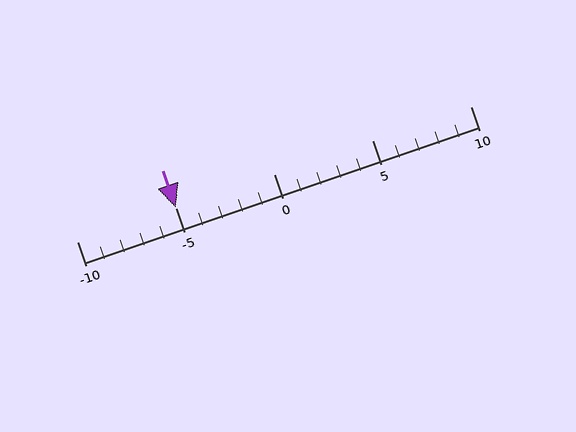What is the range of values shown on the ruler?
The ruler shows values from -10 to 10.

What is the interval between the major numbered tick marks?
The major tick marks are spaced 5 units apart.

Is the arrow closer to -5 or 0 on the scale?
The arrow is closer to -5.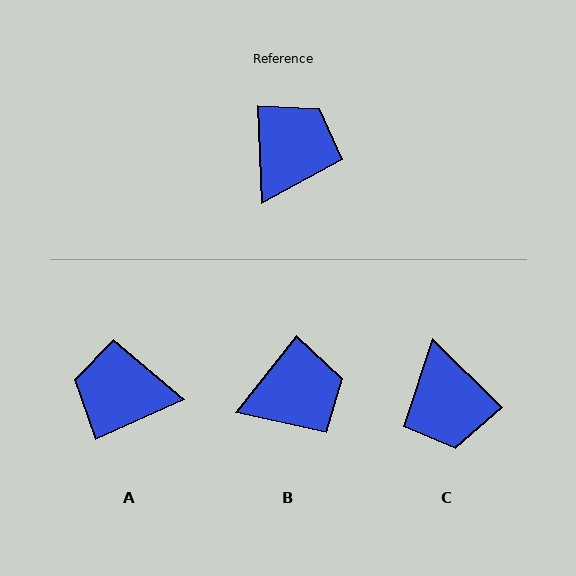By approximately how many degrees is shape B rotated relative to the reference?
Approximately 41 degrees clockwise.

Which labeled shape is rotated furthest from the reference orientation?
C, about 137 degrees away.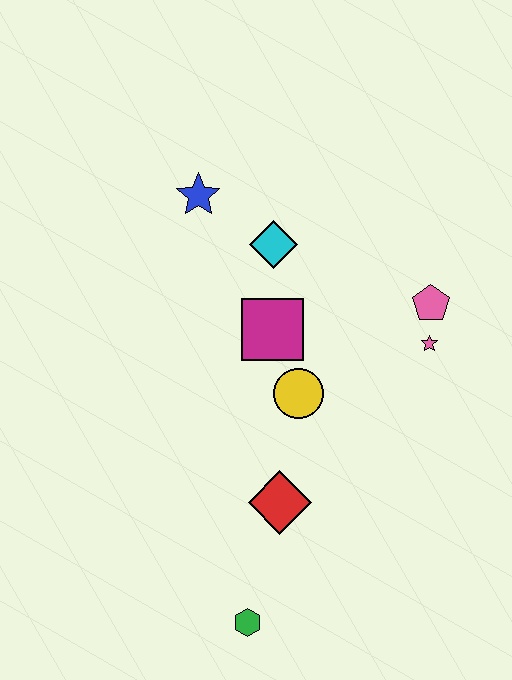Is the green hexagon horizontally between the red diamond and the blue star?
Yes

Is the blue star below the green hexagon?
No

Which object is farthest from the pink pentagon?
The green hexagon is farthest from the pink pentagon.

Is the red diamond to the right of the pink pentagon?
No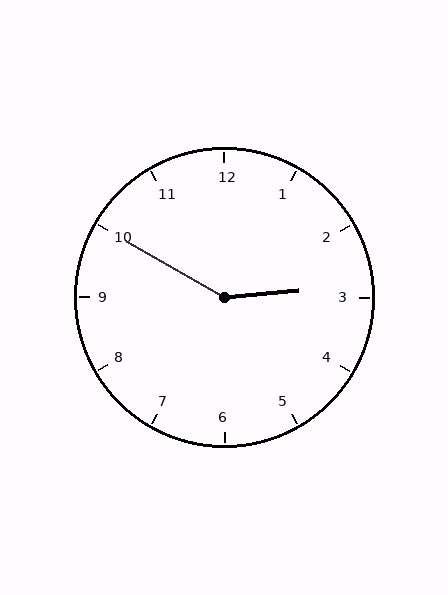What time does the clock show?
2:50.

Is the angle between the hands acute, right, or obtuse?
It is obtuse.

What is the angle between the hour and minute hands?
Approximately 145 degrees.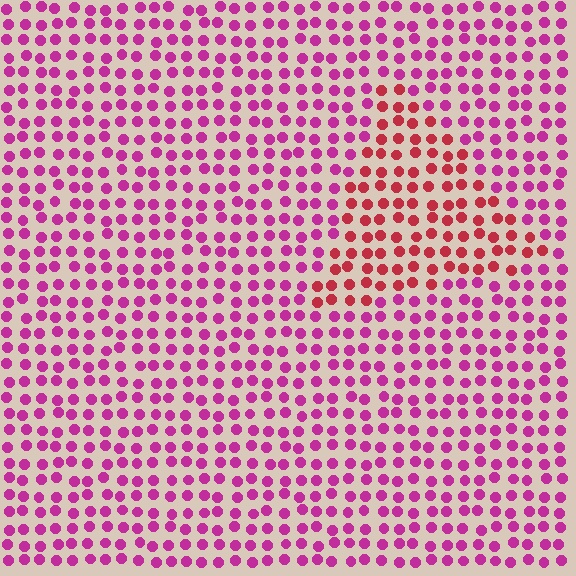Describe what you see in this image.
The image is filled with small magenta elements in a uniform arrangement. A triangle-shaped region is visible where the elements are tinted to a slightly different hue, forming a subtle color boundary.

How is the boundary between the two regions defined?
The boundary is defined purely by a slight shift in hue (about 37 degrees). Spacing, size, and orientation are identical on both sides.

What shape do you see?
I see a triangle.